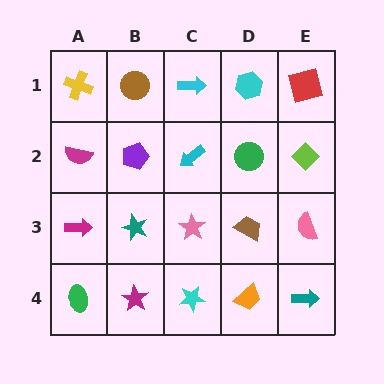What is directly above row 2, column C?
A cyan arrow.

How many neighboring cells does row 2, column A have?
3.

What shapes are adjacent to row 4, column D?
A brown trapezoid (row 3, column D), a cyan star (row 4, column C), a teal arrow (row 4, column E).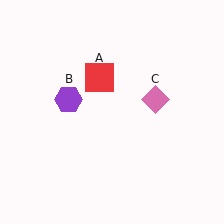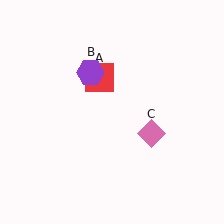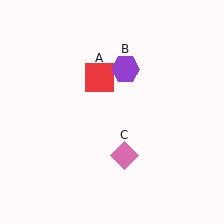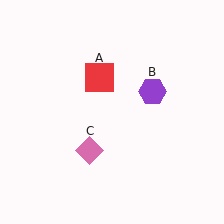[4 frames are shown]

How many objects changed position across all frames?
2 objects changed position: purple hexagon (object B), pink diamond (object C).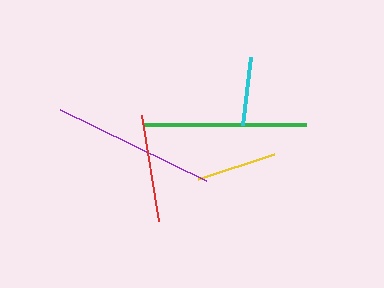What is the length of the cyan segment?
The cyan segment is approximately 69 pixels long.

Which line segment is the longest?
The green line is the longest at approximately 163 pixels.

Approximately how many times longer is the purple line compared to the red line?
The purple line is approximately 1.5 times the length of the red line.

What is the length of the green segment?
The green segment is approximately 163 pixels long.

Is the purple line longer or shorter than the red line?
The purple line is longer than the red line.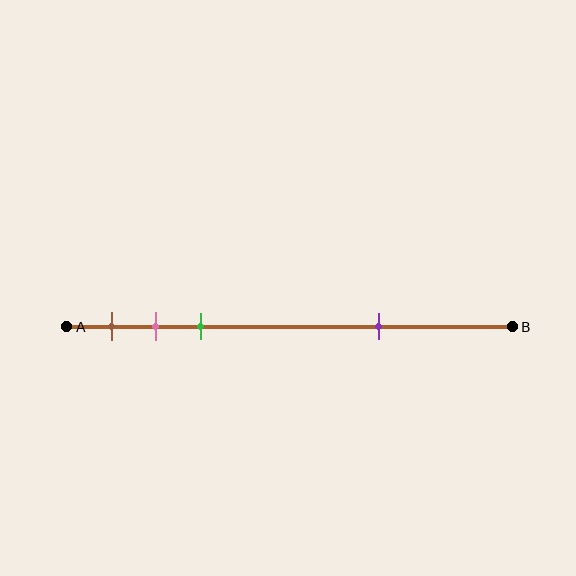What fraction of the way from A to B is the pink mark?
The pink mark is approximately 20% (0.2) of the way from A to B.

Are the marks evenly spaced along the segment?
No, the marks are not evenly spaced.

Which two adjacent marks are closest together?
The pink and green marks are the closest adjacent pair.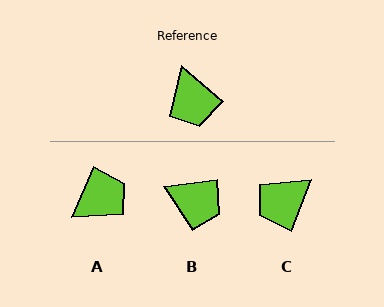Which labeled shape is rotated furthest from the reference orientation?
A, about 106 degrees away.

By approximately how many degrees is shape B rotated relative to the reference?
Approximately 48 degrees counter-clockwise.